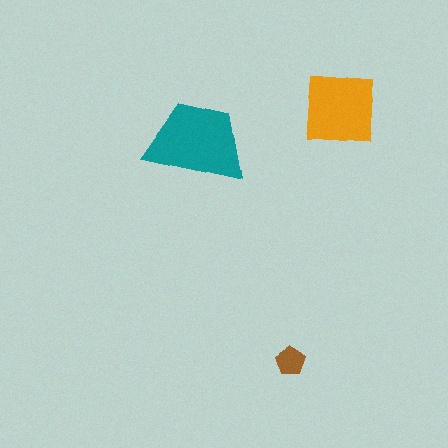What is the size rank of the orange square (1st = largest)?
2nd.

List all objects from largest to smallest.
The teal trapezoid, the orange square, the brown pentagon.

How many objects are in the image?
There are 3 objects in the image.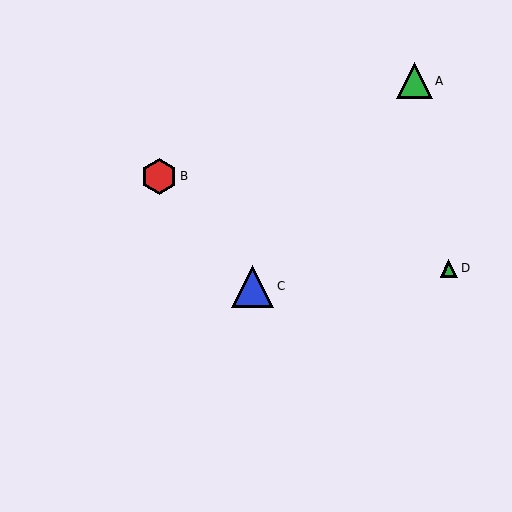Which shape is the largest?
The blue triangle (labeled C) is the largest.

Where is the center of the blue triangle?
The center of the blue triangle is at (253, 286).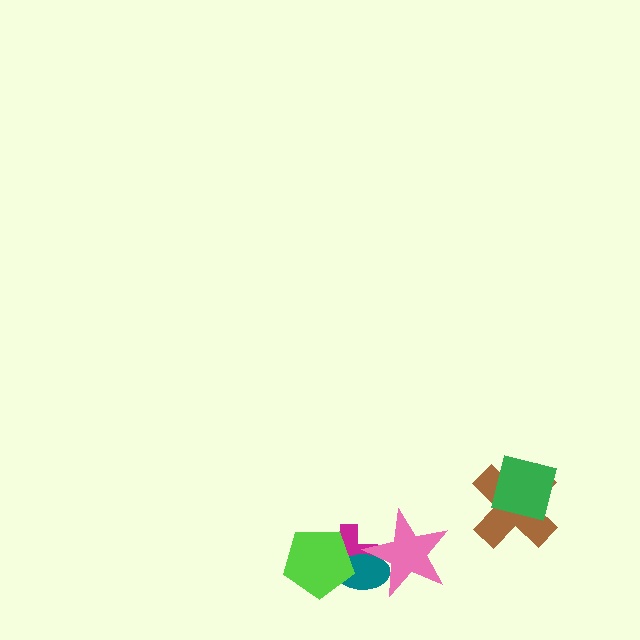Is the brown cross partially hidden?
Yes, it is partially covered by another shape.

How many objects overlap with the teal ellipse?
3 objects overlap with the teal ellipse.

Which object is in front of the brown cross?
The green square is in front of the brown cross.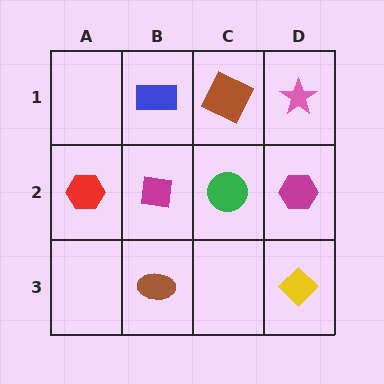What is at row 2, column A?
A red hexagon.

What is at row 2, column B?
A magenta square.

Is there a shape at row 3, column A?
No, that cell is empty.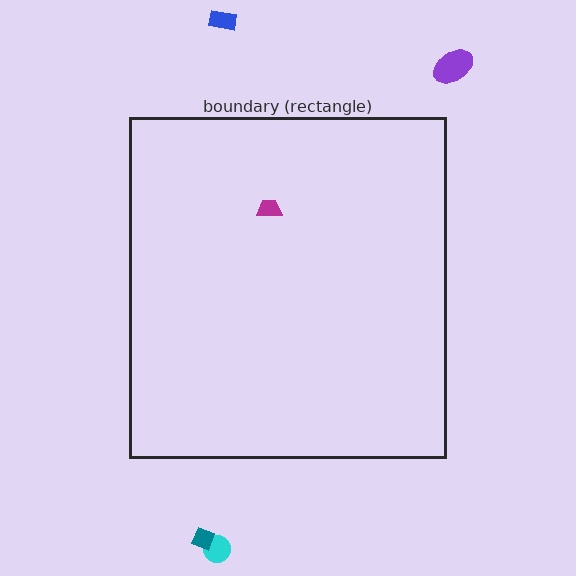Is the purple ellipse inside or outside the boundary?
Outside.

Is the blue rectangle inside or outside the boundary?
Outside.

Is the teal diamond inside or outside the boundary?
Outside.